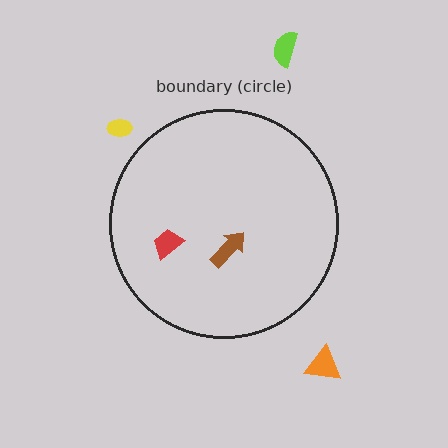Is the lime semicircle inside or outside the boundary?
Outside.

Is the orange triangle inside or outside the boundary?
Outside.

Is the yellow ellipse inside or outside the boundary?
Outside.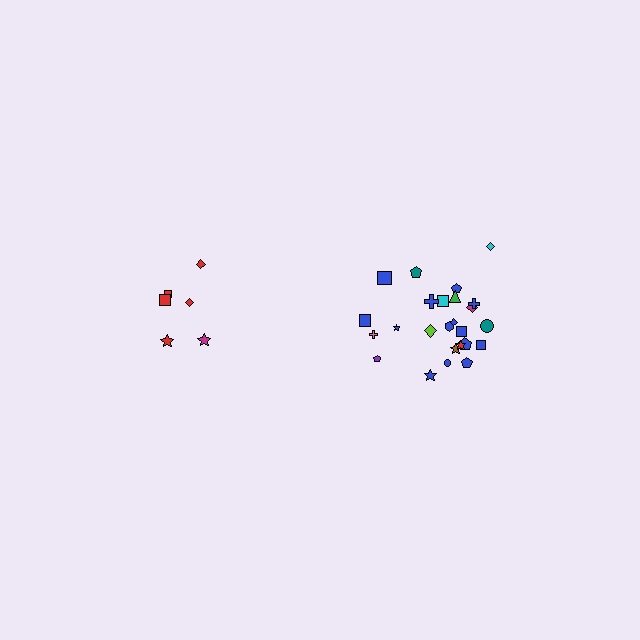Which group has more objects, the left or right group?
The right group.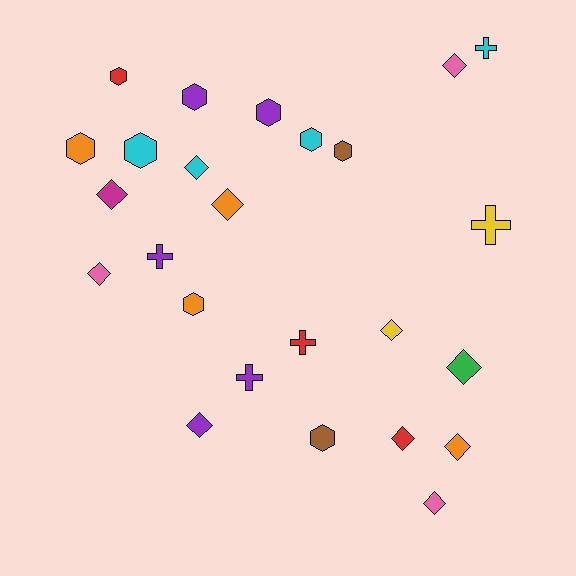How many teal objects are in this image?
There are no teal objects.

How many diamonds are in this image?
There are 11 diamonds.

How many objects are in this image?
There are 25 objects.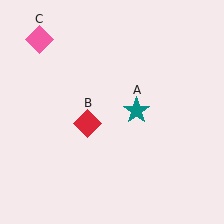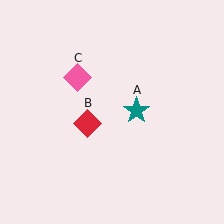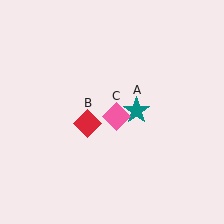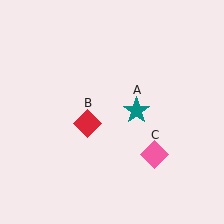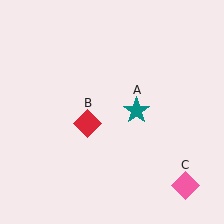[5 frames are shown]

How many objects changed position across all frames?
1 object changed position: pink diamond (object C).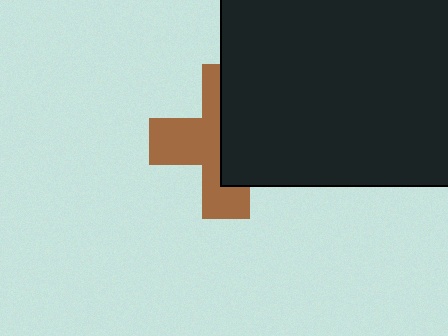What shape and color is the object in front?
The object in front is a black square.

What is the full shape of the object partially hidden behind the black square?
The partially hidden object is a brown cross.